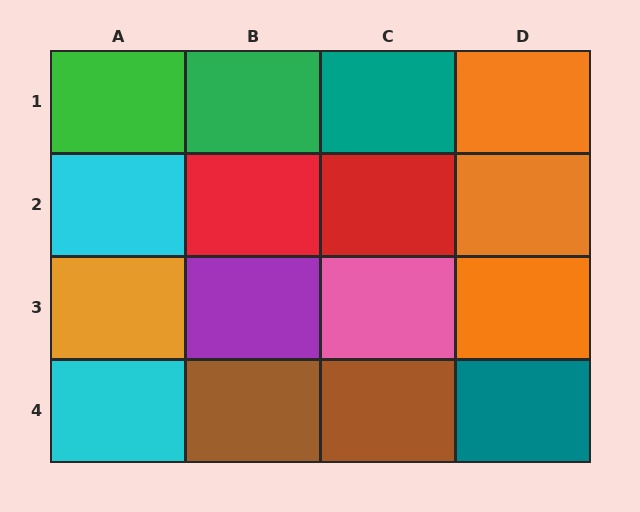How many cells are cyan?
2 cells are cyan.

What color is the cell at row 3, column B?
Purple.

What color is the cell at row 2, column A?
Cyan.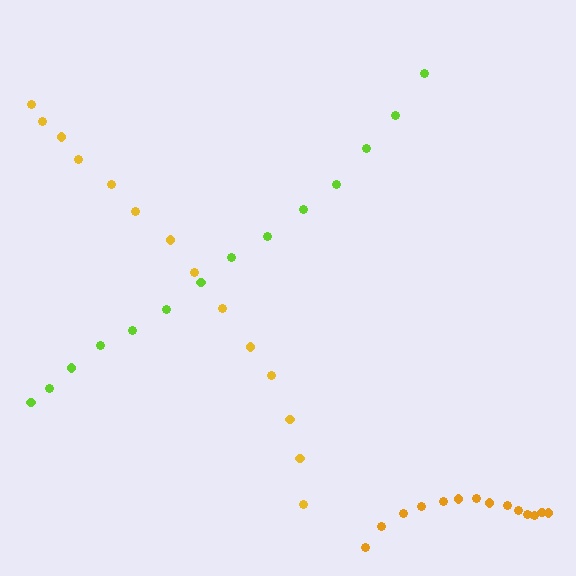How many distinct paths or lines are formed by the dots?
There are 3 distinct paths.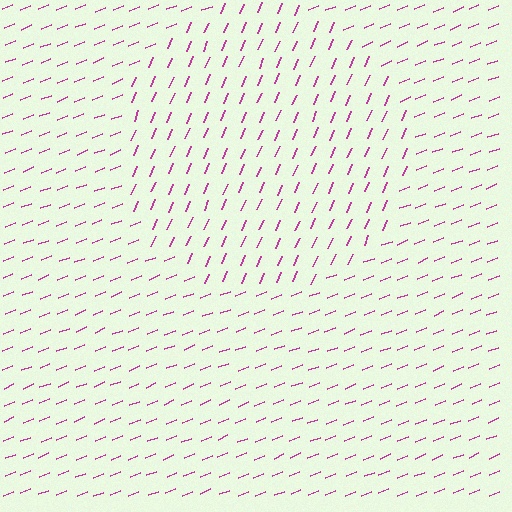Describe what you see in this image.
The image is filled with small magenta line segments. A circle region in the image has lines oriented differently from the surrounding lines, creating a visible texture boundary.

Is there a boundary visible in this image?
Yes, there is a texture boundary formed by a change in line orientation.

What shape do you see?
I see a circle.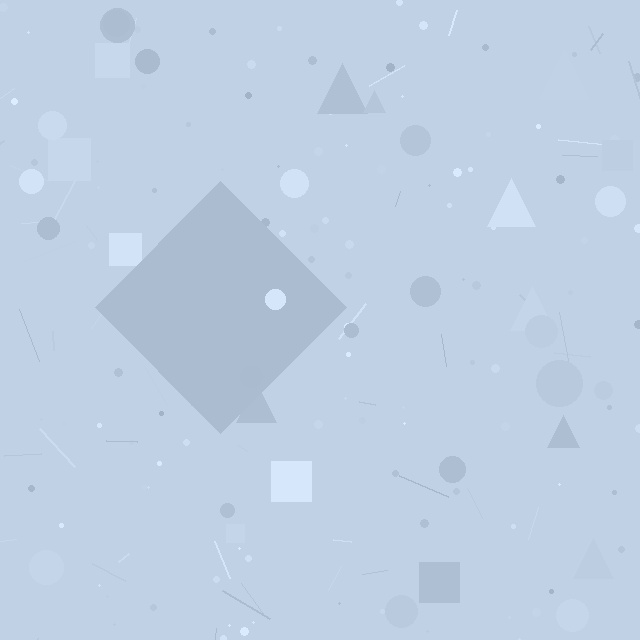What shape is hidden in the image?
A diamond is hidden in the image.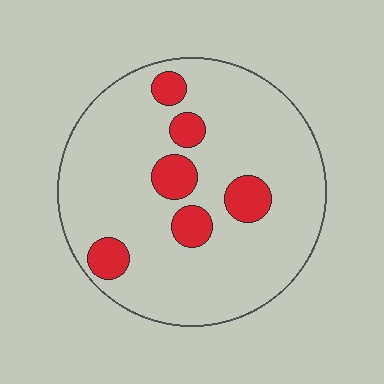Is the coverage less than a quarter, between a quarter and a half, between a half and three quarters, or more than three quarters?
Less than a quarter.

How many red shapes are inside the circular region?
6.